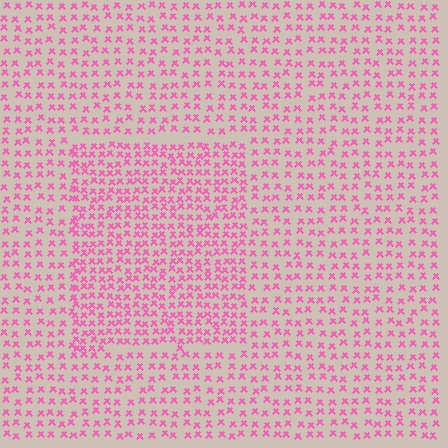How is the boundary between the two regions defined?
The boundary is defined by a change in element density (approximately 1.6x ratio). All elements are the same color, size, and shape.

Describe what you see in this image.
The image contains small pink elements arranged at two different densities. A rectangle-shaped region is visible where the elements are more densely packed than the surrounding area.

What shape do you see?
I see a rectangle.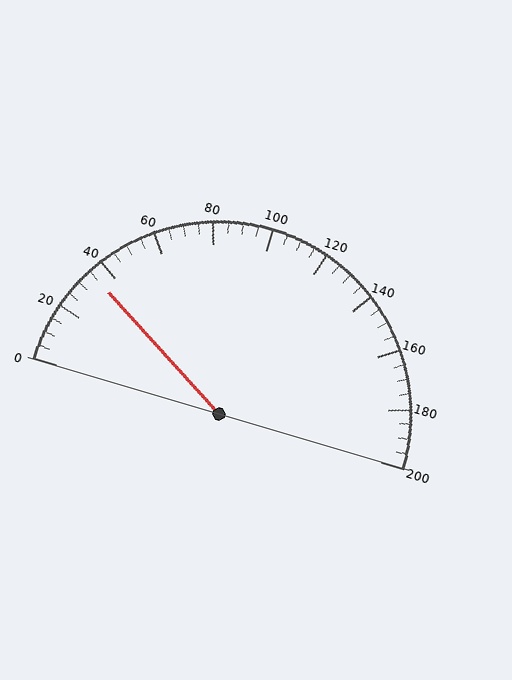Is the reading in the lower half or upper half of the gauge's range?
The reading is in the lower half of the range (0 to 200).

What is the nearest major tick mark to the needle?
The nearest major tick mark is 40.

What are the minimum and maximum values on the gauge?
The gauge ranges from 0 to 200.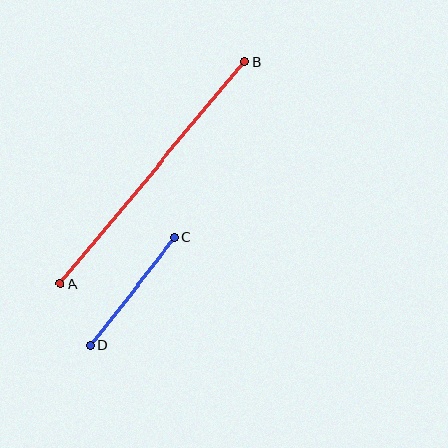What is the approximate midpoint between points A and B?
The midpoint is at approximately (152, 173) pixels.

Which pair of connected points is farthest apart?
Points A and B are farthest apart.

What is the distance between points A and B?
The distance is approximately 289 pixels.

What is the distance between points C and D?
The distance is approximately 136 pixels.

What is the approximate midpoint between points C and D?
The midpoint is at approximately (132, 291) pixels.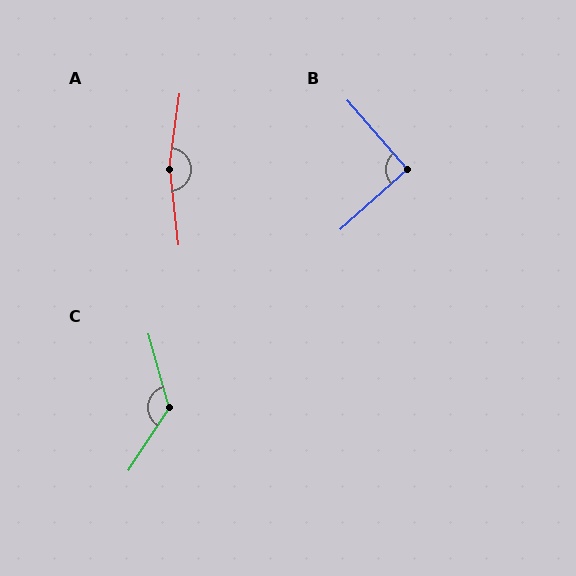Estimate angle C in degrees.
Approximately 131 degrees.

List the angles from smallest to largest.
B (90°), C (131°), A (166°).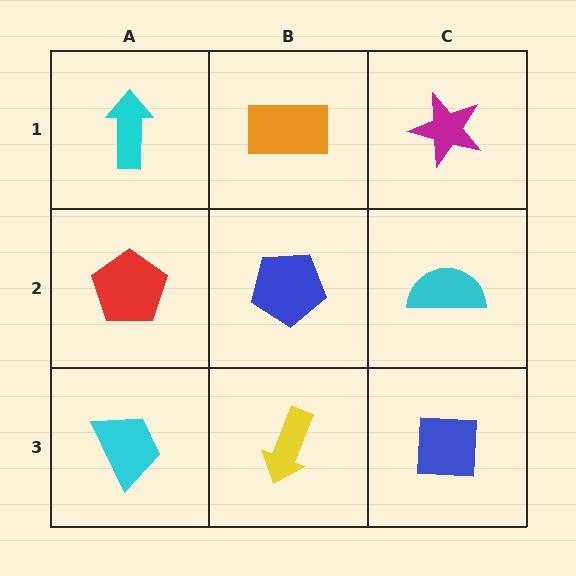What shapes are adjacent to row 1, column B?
A blue pentagon (row 2, column B), a cyan arrow (row 1, column A), a magenta star (row 1, column C).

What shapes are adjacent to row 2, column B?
An orange rectangle (row 1, column B), a yellow arrow (row 3, column B), a red pentagon (row 2, column A), a cyan semicircle (row 2, column C).